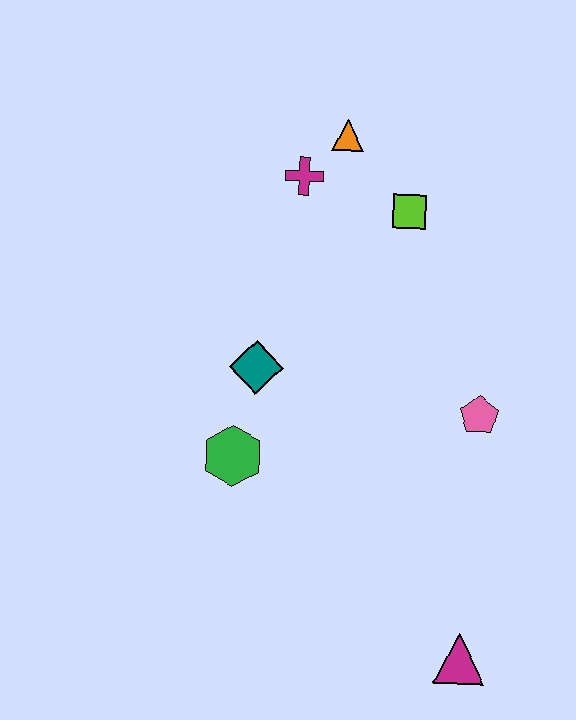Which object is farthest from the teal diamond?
The magenta triangle is farthest from the teal diamond.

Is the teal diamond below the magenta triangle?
No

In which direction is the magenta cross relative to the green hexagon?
The magenta cross is above the green hexagon.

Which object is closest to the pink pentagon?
The lime square is closest to the pink pentagon.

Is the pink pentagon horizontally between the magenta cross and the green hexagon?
No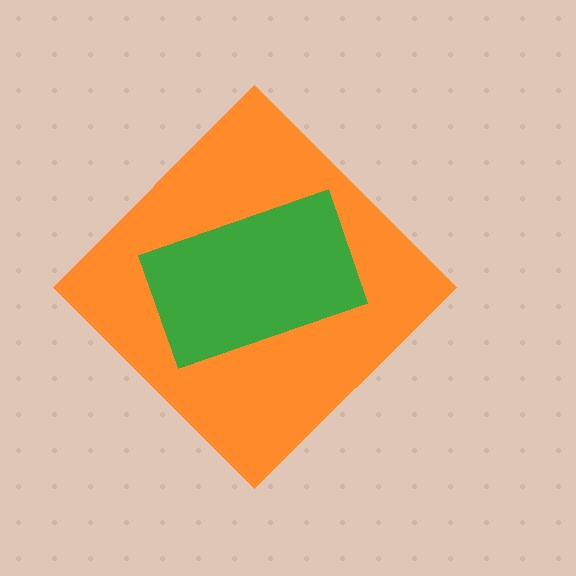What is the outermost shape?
The orange diamond.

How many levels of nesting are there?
2.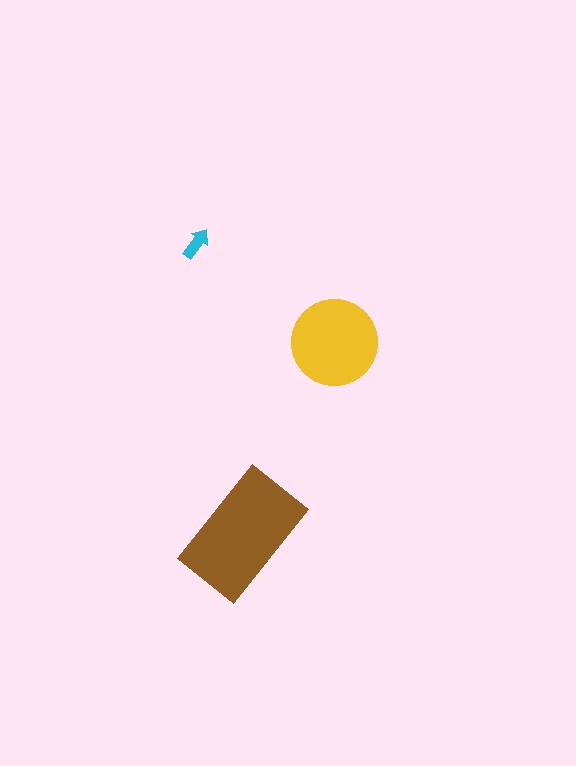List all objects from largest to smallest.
The brown rectangle, the yellow circle, the cyan arrow.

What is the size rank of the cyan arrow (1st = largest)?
3rd.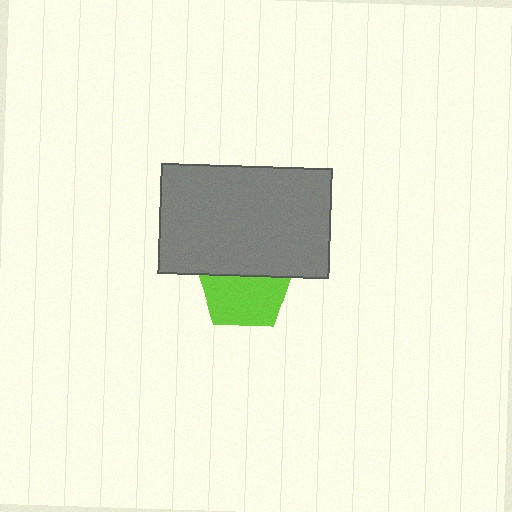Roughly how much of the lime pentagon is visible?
About half of it is visible (roughly 59%).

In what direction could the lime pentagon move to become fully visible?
The lime pentagon could move down. That would shift it out from behind the gray rectangle entirely.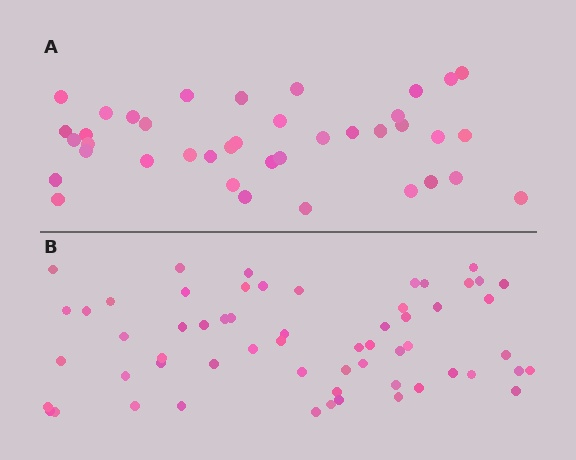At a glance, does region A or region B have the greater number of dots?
Region B (the bottom region) has more dots.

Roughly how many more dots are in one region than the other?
Region B has approximately 20 more dots than region A.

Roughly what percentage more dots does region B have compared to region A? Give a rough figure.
About 50% more.